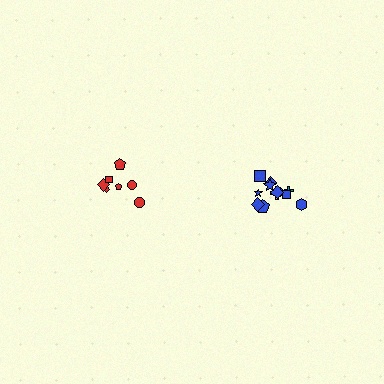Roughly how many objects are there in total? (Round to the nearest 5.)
Roughly 20 objects in total.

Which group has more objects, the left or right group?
The right group.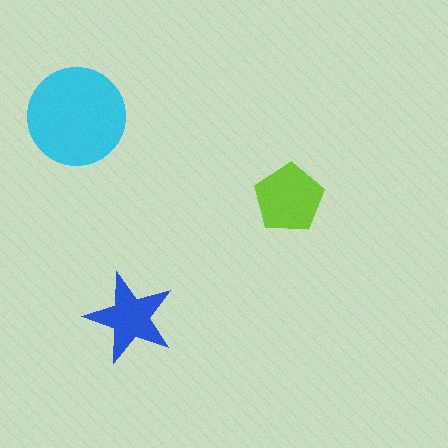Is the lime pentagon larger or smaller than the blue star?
Larger.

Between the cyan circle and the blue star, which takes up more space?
The cyan circle.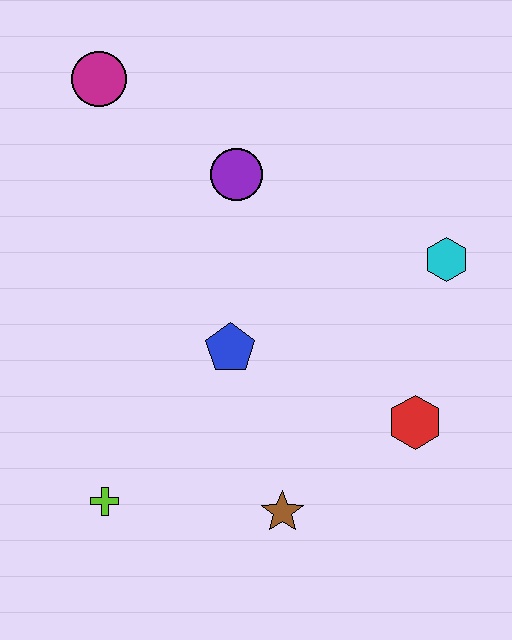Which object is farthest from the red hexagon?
The magenta circle is farthest from the red hexagon.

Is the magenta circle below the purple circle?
No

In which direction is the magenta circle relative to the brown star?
The magenta circle is above the brown star.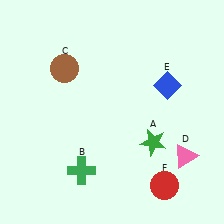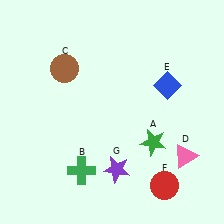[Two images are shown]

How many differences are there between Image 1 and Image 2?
There is 1 difference between the two images.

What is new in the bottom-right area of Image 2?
A purple star (G) was added in the bottom-right area of Image 2.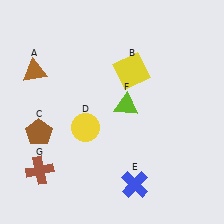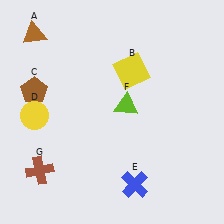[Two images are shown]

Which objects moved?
The objects that moved are: the brown triangle (A), the brown pentagon (C), the yellow circle (D).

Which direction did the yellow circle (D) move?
The yellow circle (D) moved left.